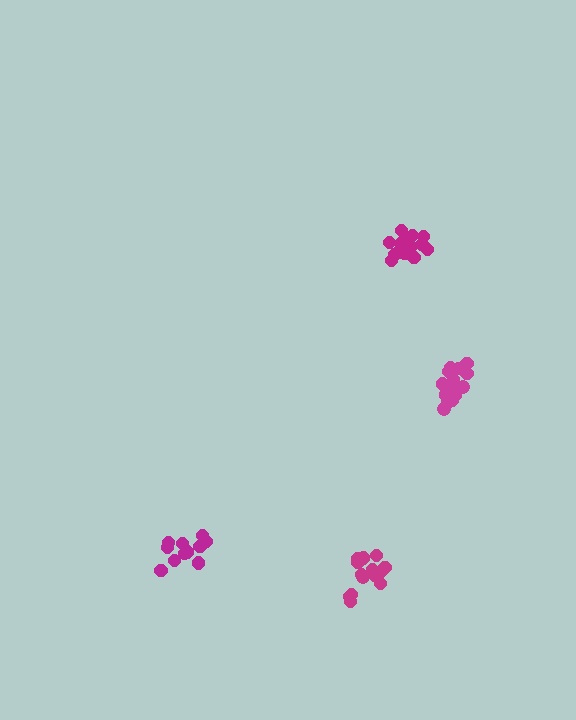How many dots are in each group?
Group 1: 14 dots, Group 2: 11 dots, Group 3: 17 dots, Group 4: 14 dots (56 total).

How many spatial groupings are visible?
There are 4 spatial groupings.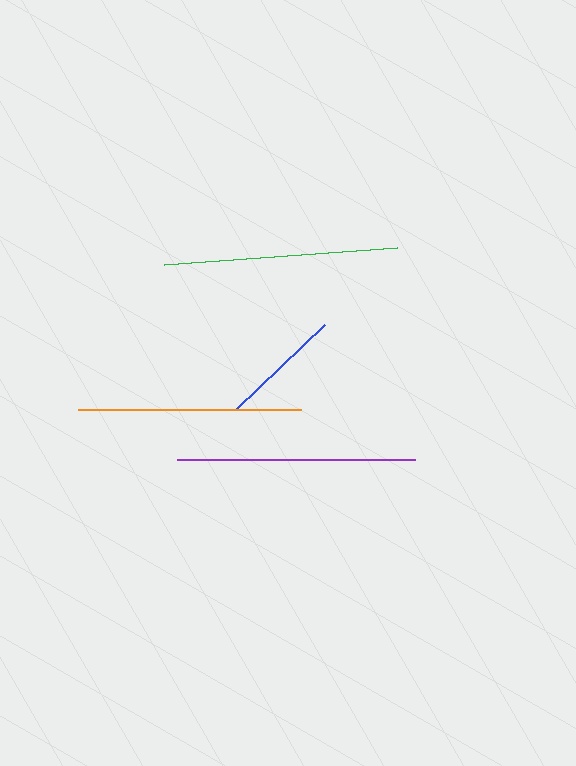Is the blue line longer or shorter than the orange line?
The orange line is longer than the blue line.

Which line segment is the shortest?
The blue line is the shortest at approximately 121 pixels.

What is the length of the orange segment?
The orange segment is approximately 222 pixels long.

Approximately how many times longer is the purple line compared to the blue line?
The purple line is approximately 2.0 times the length of the blue line.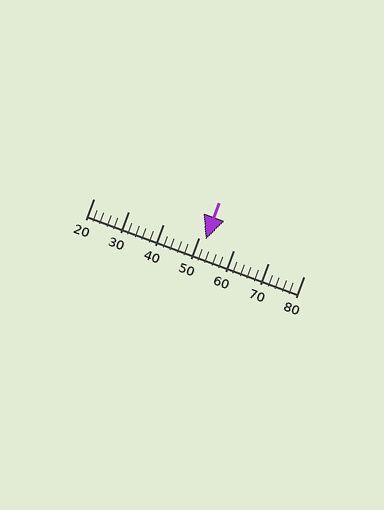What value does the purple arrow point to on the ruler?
The purple arrow points to approximately 52.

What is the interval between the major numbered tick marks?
The major tick marks are spaced 10 units apart.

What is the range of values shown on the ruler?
The ruler shows values from 20 to 80.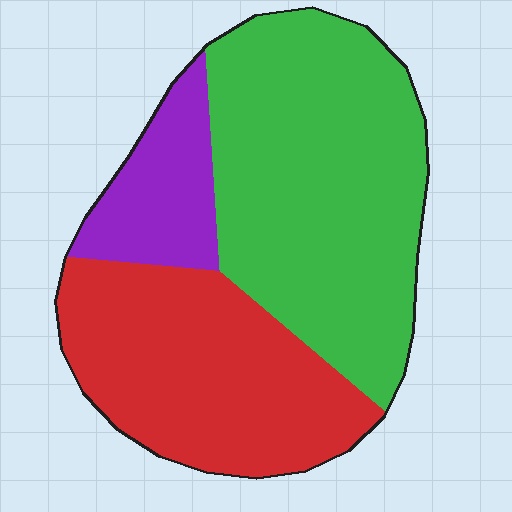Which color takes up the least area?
Purple, at roughly 15%.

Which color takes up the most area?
Green, at roughly 50%.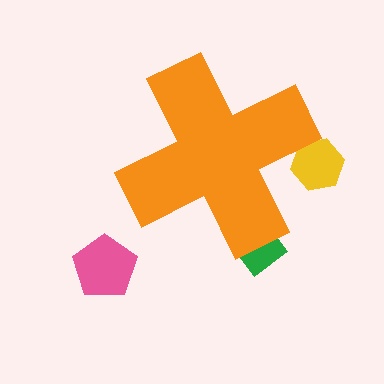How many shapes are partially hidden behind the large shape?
2 shapes are partially hidden.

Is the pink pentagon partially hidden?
No, the pink pentagon is fully visible.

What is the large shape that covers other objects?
An orange cross.